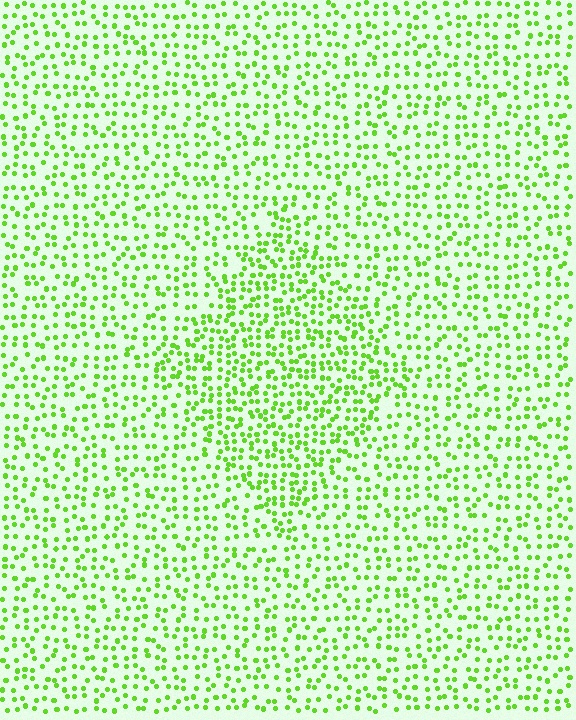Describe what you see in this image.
The image contains small lime elements arranged at two different densities. A diamond-shaped region is visible where the elements are more densely packed than the surrounding area.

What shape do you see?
I see a diamond.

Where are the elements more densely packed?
The elements are more densely packed inside the diamond boundary.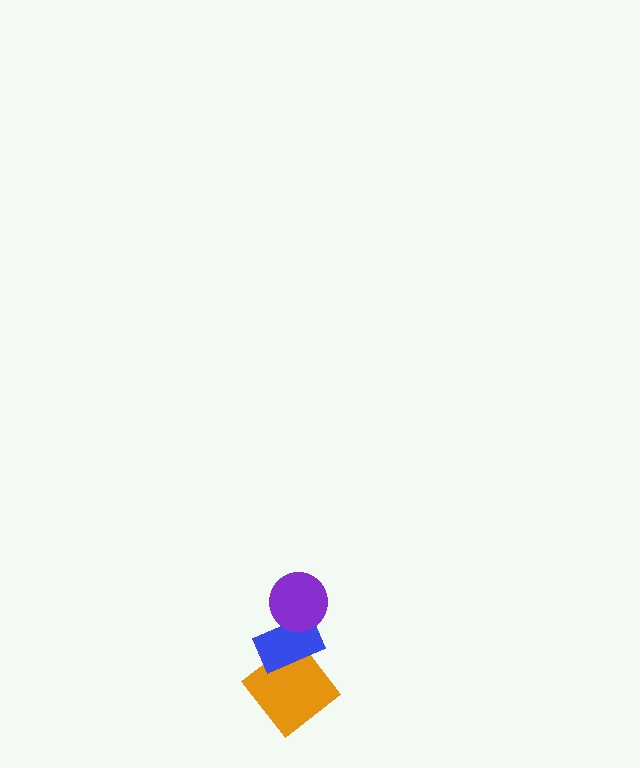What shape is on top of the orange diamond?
The blue rectangle is on top of the orange diamond.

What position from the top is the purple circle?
The purple circle is 1st from the top.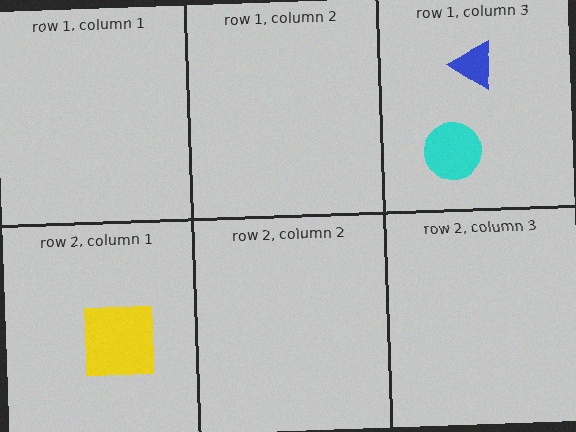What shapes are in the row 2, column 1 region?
The yellow square.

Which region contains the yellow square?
The row 2, column 1 region.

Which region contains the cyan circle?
The row 1, column 3 region.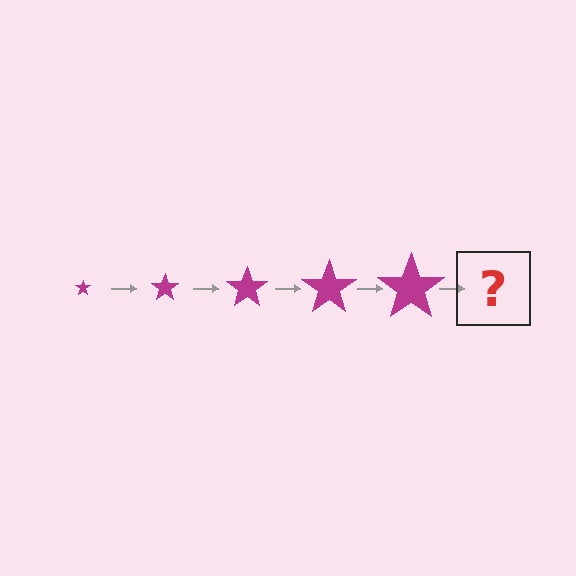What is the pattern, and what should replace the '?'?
The pattern is that the star gets progressively larger each step. The '?' should be a magenta star, larger than the previous one.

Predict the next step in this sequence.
The next step is a magenta star, larger than the previous one.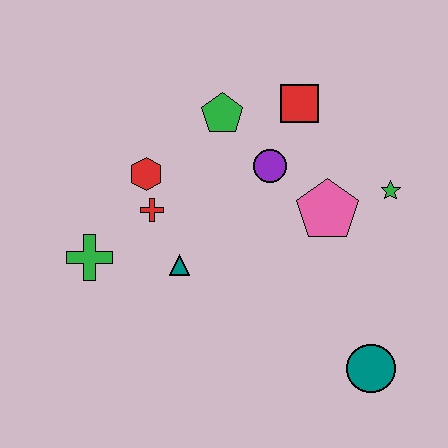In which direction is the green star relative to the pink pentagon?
The green star is to the right of the pink pentagon.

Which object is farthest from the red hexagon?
The teal circle is farthest from the red hexagon.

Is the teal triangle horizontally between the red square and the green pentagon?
No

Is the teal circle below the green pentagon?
Yes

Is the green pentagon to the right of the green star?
No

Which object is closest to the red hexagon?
The red cross is closest to the red hexagon.